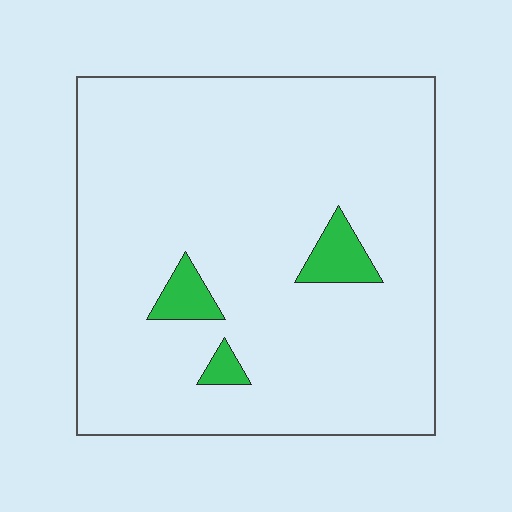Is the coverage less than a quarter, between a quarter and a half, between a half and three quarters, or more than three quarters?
Less than a quarter.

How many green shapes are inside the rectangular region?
3.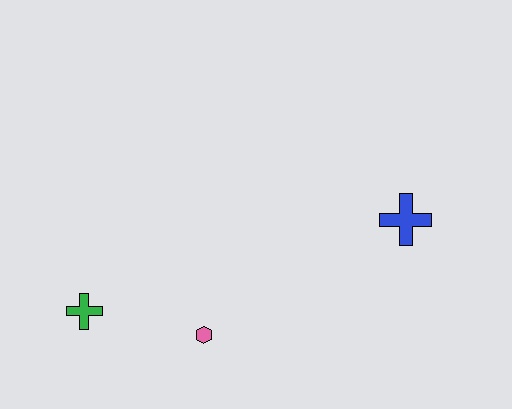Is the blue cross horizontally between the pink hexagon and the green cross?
No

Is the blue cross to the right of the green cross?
Yes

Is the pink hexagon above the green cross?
No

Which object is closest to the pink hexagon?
The green cross is closest to the pink hexagon.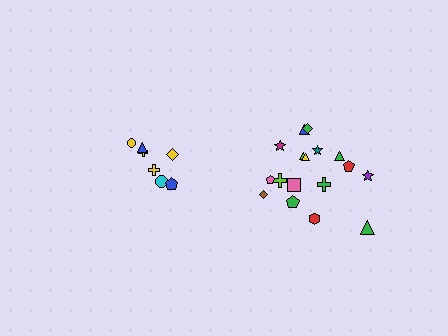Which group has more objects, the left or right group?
The right group.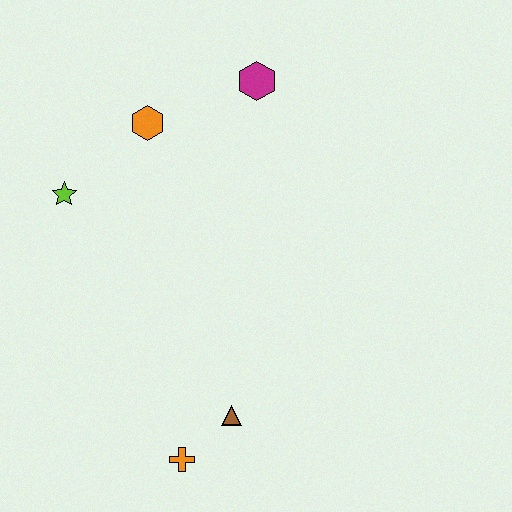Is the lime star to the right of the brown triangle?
No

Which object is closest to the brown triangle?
The orange cross is closest to the brown triangle.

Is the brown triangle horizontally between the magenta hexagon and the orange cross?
Yes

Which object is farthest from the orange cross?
The magenta hexagon is farthest from the orange cross.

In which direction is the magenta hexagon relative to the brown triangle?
The magenta hexagon is above the brown triangle.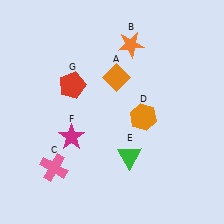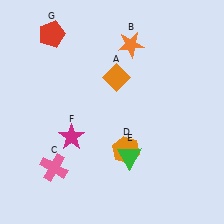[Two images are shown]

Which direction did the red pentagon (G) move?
The red pentagon (G) moved up.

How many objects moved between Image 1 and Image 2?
2 objects moved between the two images.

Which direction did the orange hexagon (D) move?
The orange hexagon (D) moved down.